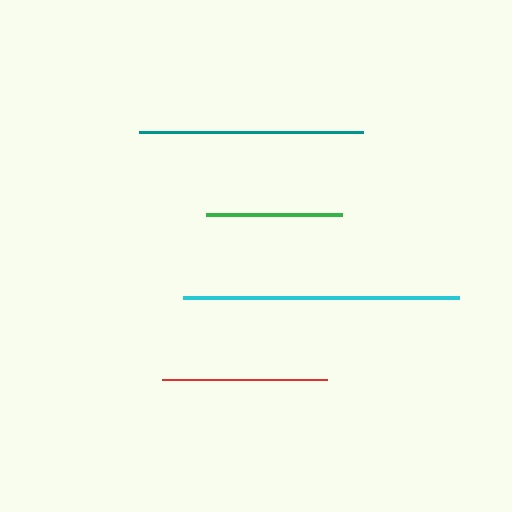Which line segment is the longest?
The cyan line is the longest at approximately 277 pixels.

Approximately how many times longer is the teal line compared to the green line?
The teal line is approximately 1.6 times the length of the green line.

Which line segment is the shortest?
The green line is the shortest at approximately 137 pixels.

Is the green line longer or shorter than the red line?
The red line is longer than the green line.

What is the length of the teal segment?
The teal segment is approximately 224 pixels long.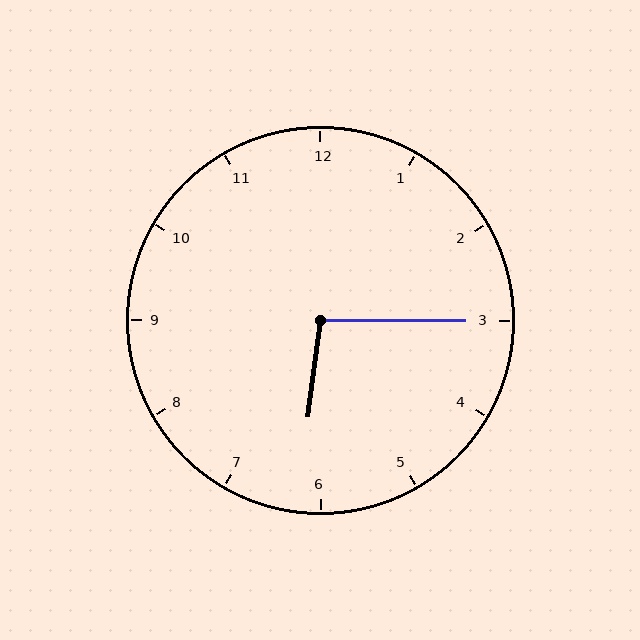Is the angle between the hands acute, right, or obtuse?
It is obtuse.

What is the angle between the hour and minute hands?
Approximately 98 degrees.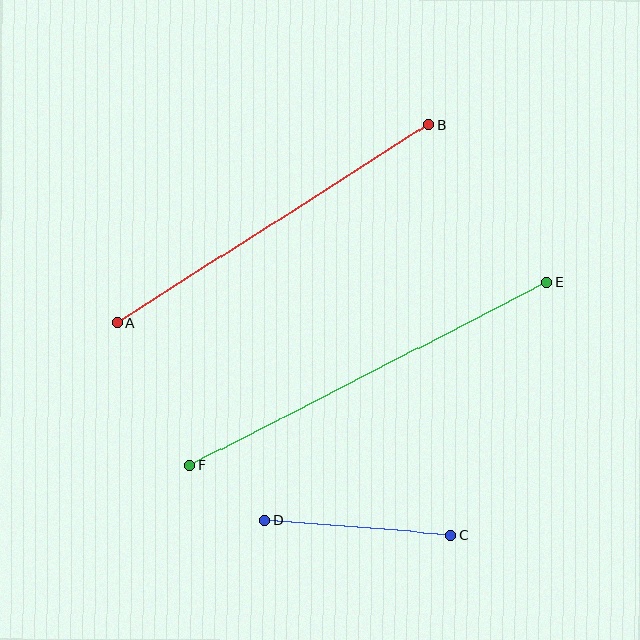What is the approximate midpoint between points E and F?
The midpoint is at approximately (368, 374) pixels.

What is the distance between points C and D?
The distance is approximately 186 pixels.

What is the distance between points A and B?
The distance is approximately 369 pixels.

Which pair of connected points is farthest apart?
Points E and F are farthest apart.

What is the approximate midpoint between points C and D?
The midpoint is at approximately (358, 527) pixels.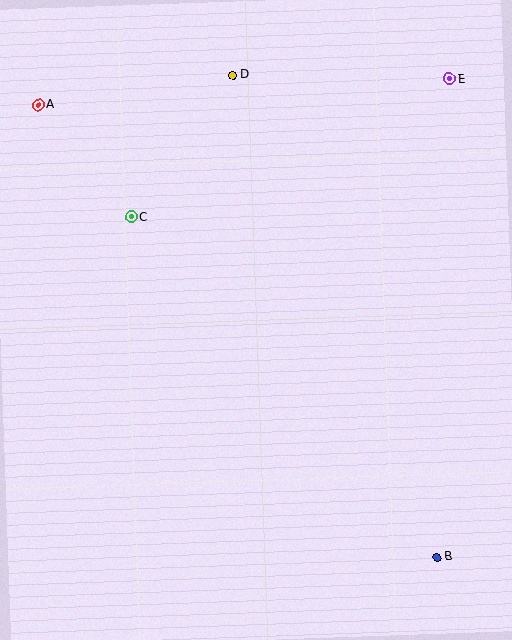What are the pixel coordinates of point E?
Point E is at (449, 79).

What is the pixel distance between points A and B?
The distance between A and B is 602 pixels.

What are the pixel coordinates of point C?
Point C is at (131, 217).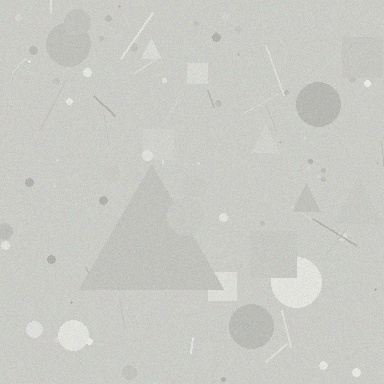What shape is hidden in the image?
A triangle is hidden in the image.